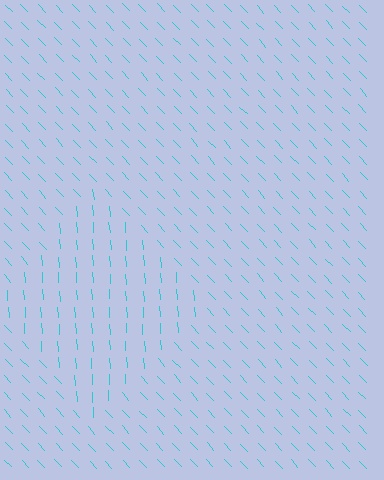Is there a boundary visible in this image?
Yes, there is a texture boundary formed by a change in line orientation.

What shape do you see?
I see a diamond.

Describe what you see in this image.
The image is filled with small cyan line segments. A diamond region in the image has lines oriented differently from the surrounding lines, creating a visible texture boundary.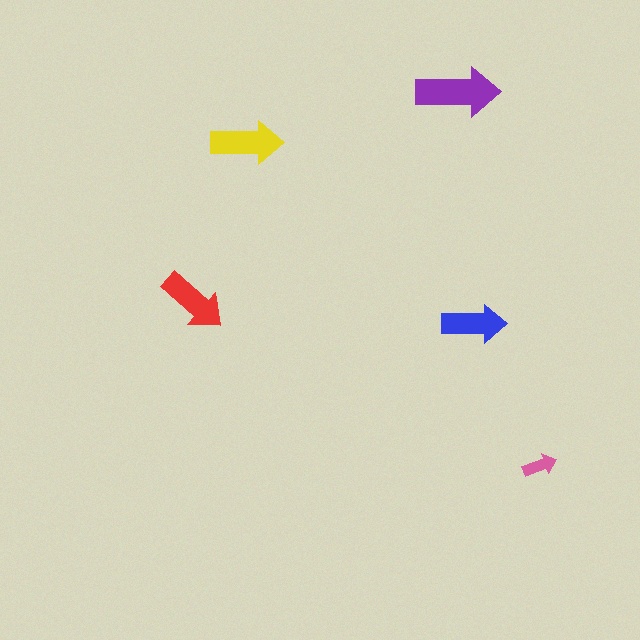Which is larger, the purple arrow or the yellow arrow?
The purple one.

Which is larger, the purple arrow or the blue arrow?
The purple one.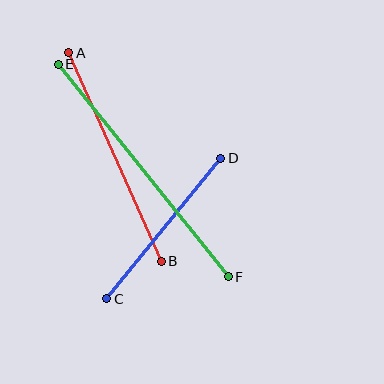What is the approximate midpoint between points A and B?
The midpoint is at approximately (115, 157) pixels.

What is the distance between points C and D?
The distance is approximately 181 pixels.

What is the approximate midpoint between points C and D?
The midpoint is at approximately (164, 229) pixels.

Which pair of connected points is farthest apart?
Points E and F are farthest apart.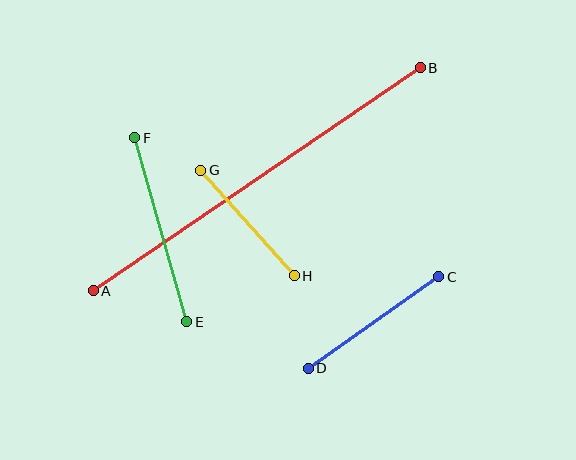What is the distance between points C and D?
The distance is approximately 160 pixels.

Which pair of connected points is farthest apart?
Points A and B are farthest apart.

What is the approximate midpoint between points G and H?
The midpoint is at approximately (248, 223) pixels.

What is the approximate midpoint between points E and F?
The midpoint is at approximately (161, 230) pixels.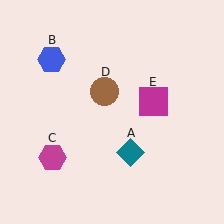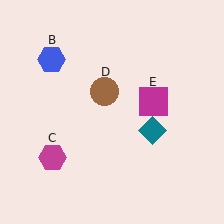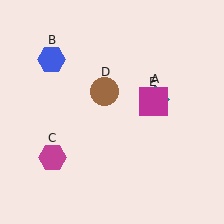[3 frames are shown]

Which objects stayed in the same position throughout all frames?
Blue hexagon (object B) and magenta hexagon (object C) and brown circle (object D) and magenta square (object E) remained stationary.